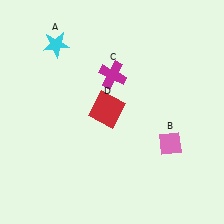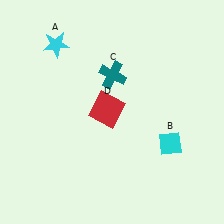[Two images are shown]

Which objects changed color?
B changed from pink to cyan. C changed from magenta to teal.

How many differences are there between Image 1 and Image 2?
There are 2 differences between the two images.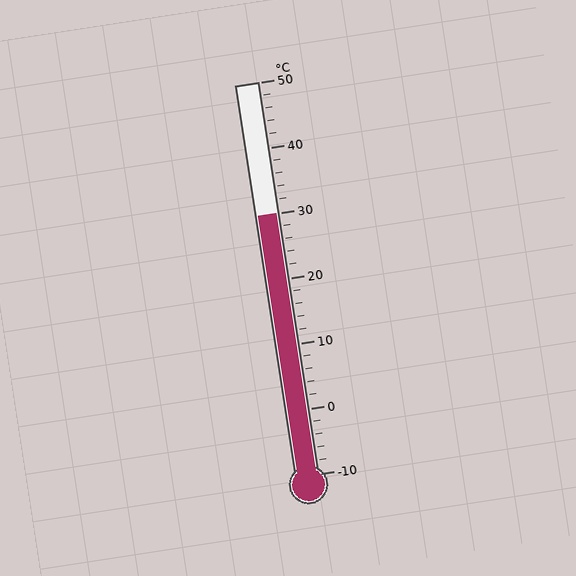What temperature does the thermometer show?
The thermometer shows approximately 30°C.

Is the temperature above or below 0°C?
The temperature is above 0°C.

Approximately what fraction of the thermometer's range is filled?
The thermometer is filled to approximately 65% of its range.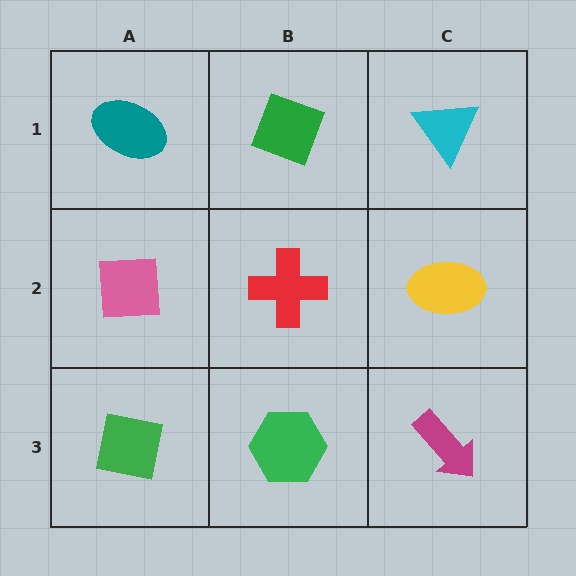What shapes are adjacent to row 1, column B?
A red cross (row 2, column B), a teal ellipse (row 1, column A), a cyan triangle (row 1, column C).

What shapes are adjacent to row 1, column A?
A pink square (row 2, column A), a green diamond (row 1, column B).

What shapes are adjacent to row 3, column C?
A yellow ellipse (row 2, column C), a green hexagon (row 3, column B).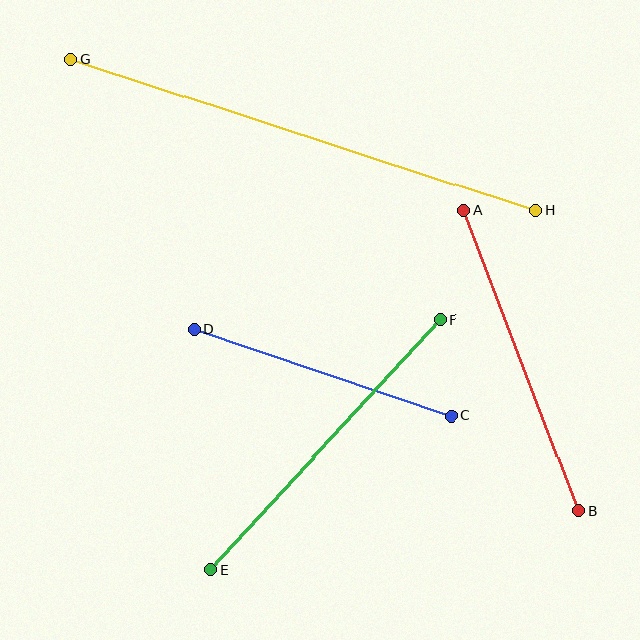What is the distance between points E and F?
The distance is approximately 340 pixels.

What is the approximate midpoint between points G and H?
The midpoint is at approximately (303, 135) pixels.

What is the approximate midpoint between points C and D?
The midpoint is at approximately (323, 373) pixels.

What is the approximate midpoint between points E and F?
The midpoint is at approximately (326, 445) pixels.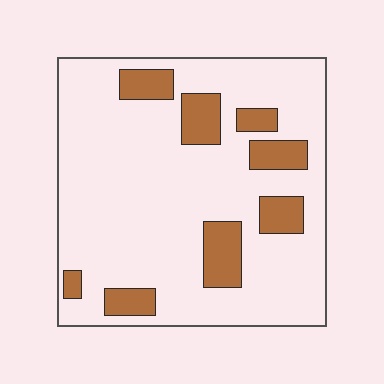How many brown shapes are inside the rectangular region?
8.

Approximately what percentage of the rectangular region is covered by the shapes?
Approximately 20%.